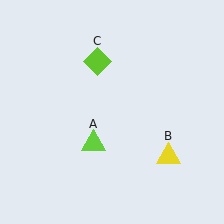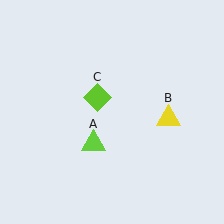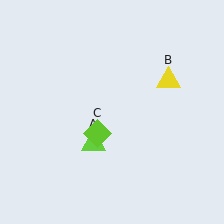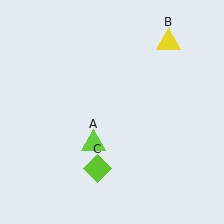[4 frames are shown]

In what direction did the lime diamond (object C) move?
The lime diamond (object C) moved down.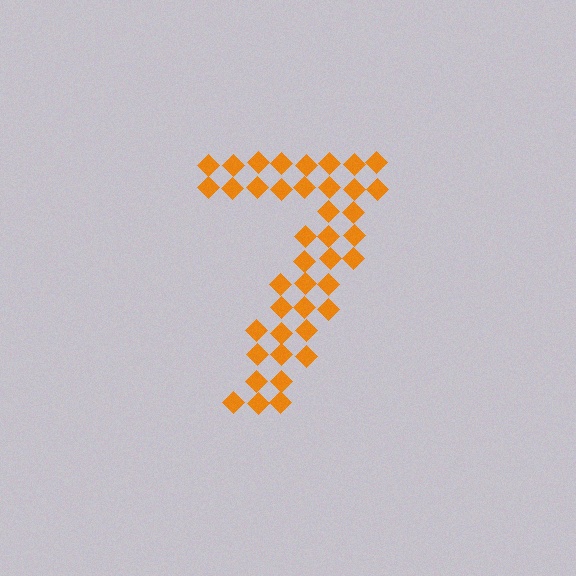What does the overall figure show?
The overall figure shows the digit 7.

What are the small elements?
The small elements are diamonds.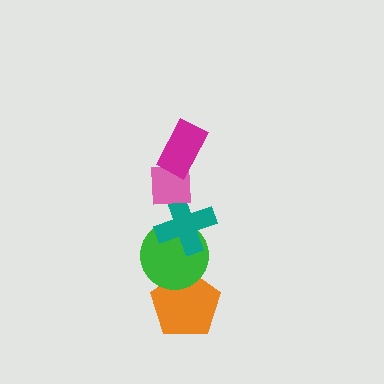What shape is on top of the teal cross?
The pink square is on top of the teal cross.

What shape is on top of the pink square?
The magenta rectangle is on top of the pink square.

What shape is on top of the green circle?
The teal cross is on top of the green circle.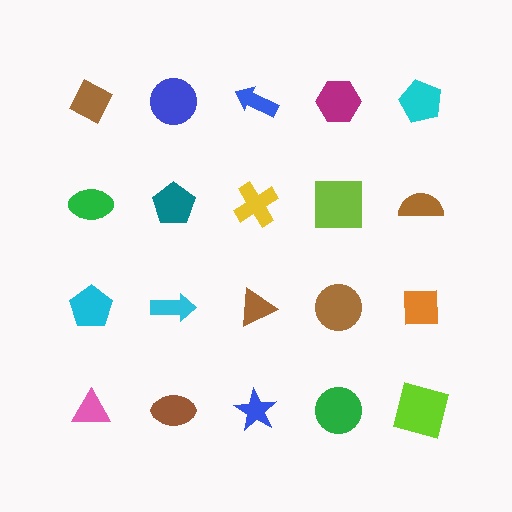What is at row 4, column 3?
A blue star.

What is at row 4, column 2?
A brown ellipse.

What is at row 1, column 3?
A blue arrow.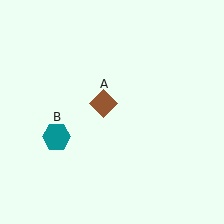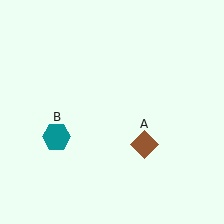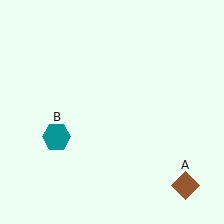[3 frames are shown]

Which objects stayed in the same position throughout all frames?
Teal hexagon (object B) remained stationary.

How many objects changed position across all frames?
1 object changed position: brown diamond (object A).